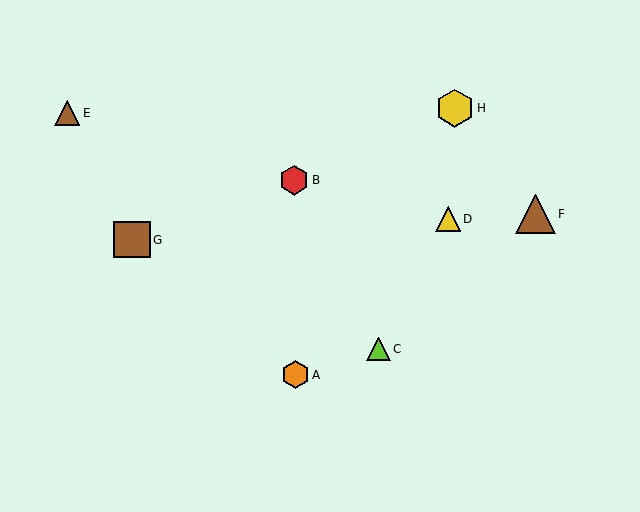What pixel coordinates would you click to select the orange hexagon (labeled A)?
Click at (295, 375) to select the orange hexagon A.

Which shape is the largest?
The brown triangle (labeled F) is the largest.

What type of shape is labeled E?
Shape E is a brown triangle.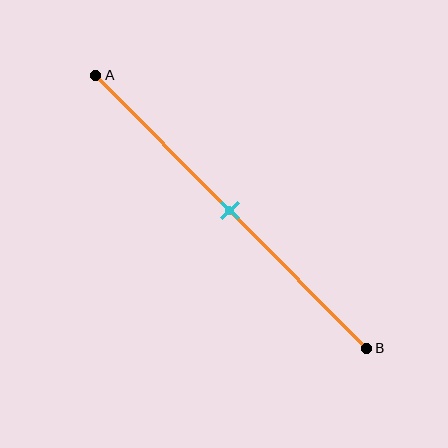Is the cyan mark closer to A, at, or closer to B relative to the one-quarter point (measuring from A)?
The cyan mark is closer to point B than the one-quarter point of segment AB.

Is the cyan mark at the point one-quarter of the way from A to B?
No, the mark is at about 50% from A, not at the 25% one-quarter point.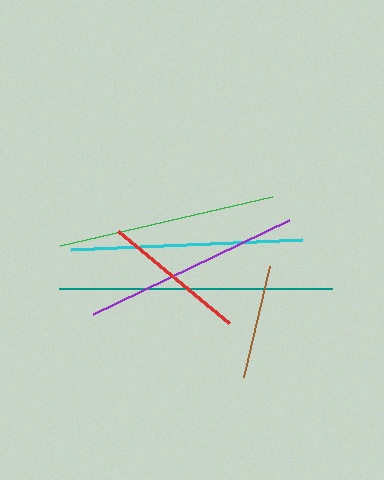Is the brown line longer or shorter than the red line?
The red line is longer than the brown line.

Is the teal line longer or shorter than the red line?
The teal line is longer than the red line.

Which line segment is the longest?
The teal line is the longest at approximately 273 pixels.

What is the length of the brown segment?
The brown segment is approximately 113 pixels long.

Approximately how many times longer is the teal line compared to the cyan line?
The teal line is approximately 1.2 times the length of the cyan line.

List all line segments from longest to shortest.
From longest to shortest: teal, cyan, purple, green, red, brown.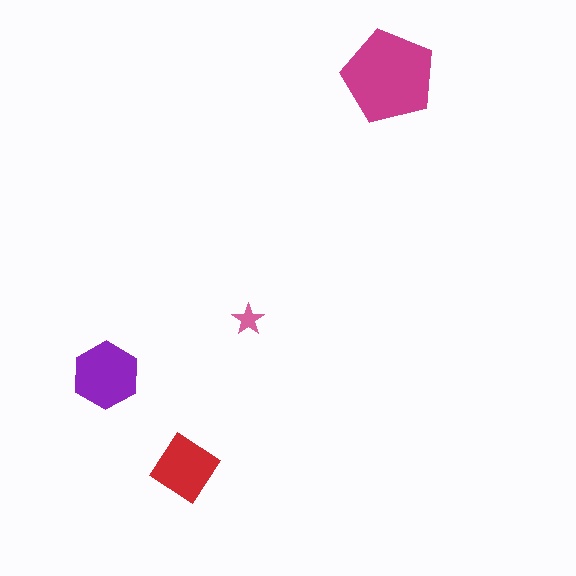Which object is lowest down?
The red diamond is bottommost.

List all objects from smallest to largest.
The pink star, the red diamond, the purple hexagon, the magenta pentagon.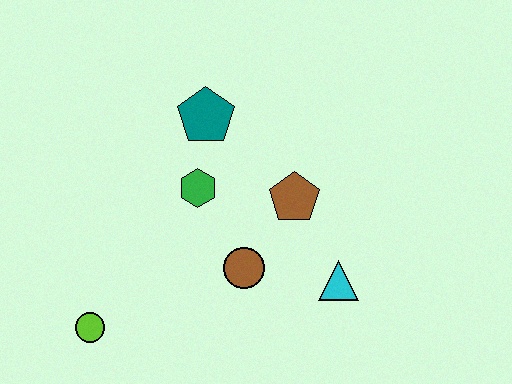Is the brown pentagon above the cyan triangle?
Yes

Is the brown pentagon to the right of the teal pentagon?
Yes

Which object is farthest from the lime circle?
The cyan triangle is farthest from the lime circle.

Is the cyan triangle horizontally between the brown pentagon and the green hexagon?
No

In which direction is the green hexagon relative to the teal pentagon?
The green hexagon is below the teal pentagon.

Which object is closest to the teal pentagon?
The green hexagon is closest to the teal pentagon.